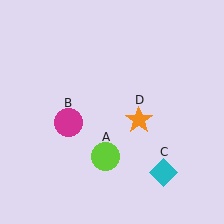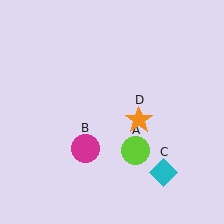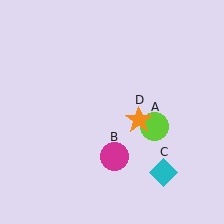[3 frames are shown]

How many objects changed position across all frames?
2 objects changed position: lime circle (object A), magenta circle (object B).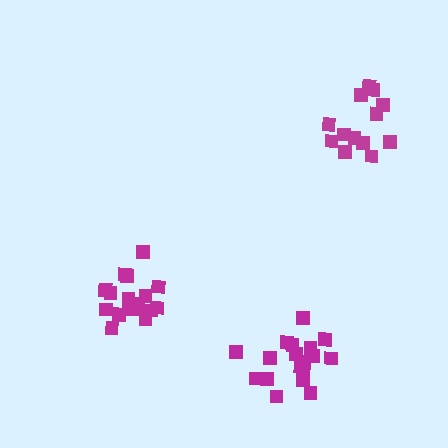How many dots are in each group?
Group 1: 19 dots, Group 2: 19 dots, Group 3: 13 dots (51 total).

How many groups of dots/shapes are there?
There are 3 groups.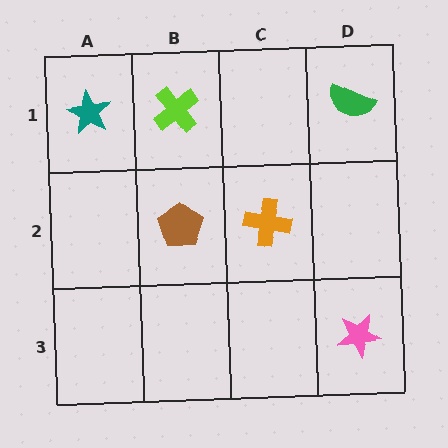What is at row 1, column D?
A green semicircle.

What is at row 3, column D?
A pink star.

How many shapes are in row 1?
3 shapes.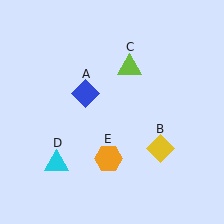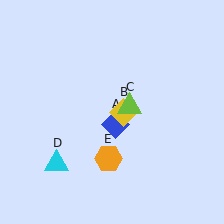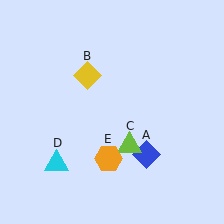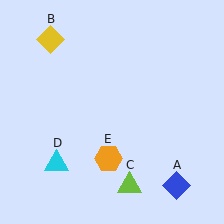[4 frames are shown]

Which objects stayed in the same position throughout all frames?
Cyan triangle (object D) and orange hexagon (object E) remained stationary.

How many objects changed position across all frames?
3 objects changed position: blue diamond (object A), yellow diamond (object B), lime triangle (object C).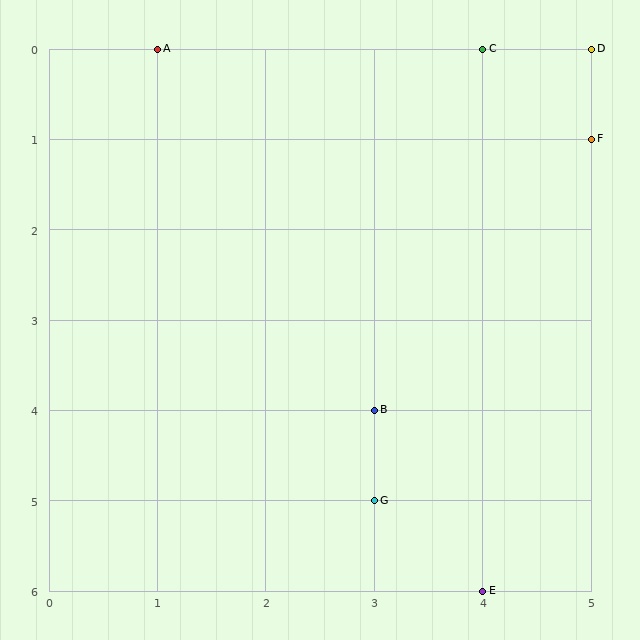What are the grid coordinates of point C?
Point C is at grid coordinates (4, 0).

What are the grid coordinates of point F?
Point F is at grid coordinates (5, 1).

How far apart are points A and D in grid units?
Points A and D are 4 columns apart.